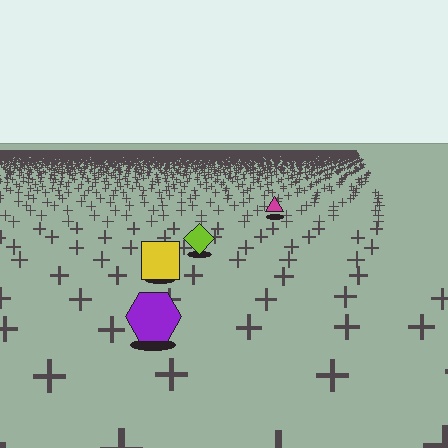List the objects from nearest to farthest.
From nearest to farthest: the purple hexagon, the yellow square, the lime diamond, the magenta triangle.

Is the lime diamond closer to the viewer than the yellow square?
No. The yellow square is closer — you can tell from the texture gradient: the ground texture is coarser near it.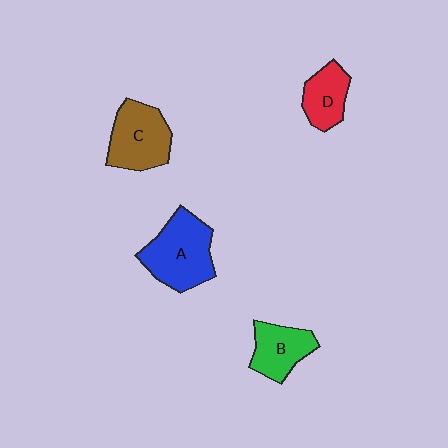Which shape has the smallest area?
Shape D (red).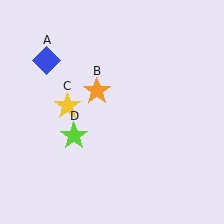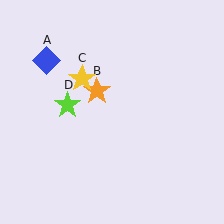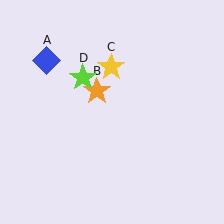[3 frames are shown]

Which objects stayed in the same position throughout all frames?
Blue diamond (object A) and orange star (object B) remained stationary.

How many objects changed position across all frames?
2 objects changed position: yellow star (object C), lime star (object D).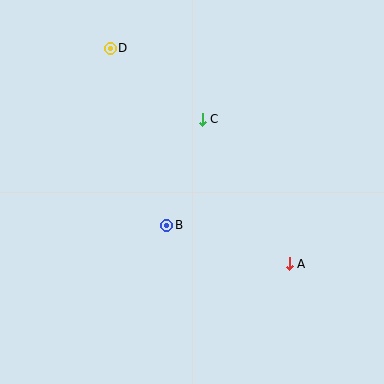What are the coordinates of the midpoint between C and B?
The midpoint between C and B is at (184, 172).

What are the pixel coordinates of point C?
Point C is at (202, 119).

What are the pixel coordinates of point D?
Point D is at (110, 48).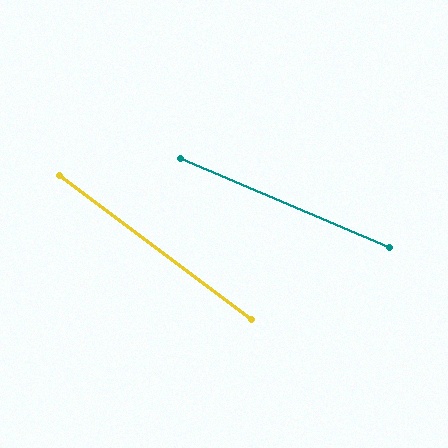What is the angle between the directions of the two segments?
Approximately 14 degrees.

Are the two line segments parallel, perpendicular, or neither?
Neither parallel nor perpendicular — they differ by about 14°.